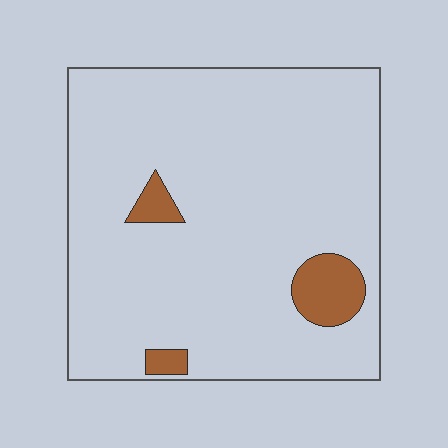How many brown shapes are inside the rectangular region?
3.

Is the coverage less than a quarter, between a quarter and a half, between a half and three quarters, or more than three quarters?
Less than a quarter.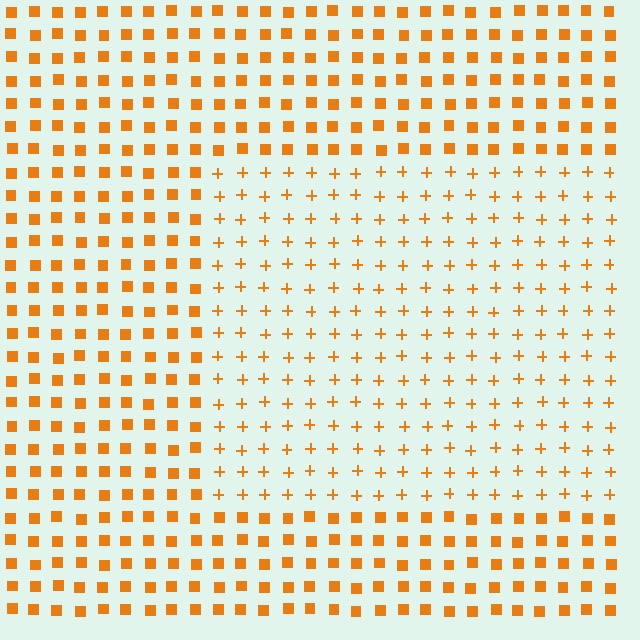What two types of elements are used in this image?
The image uses plus signs inside the rectangle region and squares outside it.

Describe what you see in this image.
The image is filled with small orange elements arranged in a uniform grid. A rectangle-shaped region contains plus signs, while the surrounding area contains squares. The boundary is defined purely by the change in element shape.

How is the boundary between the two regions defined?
The boundary is defined by a change in element shape: plus signs inside vs. squares outside. All elements share the same color and spacing.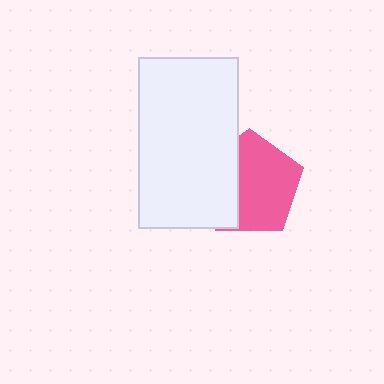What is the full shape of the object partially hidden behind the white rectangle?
The partially hidden object is a pink pentagon.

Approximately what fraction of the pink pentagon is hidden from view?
Roughly 37% of the pink pentagon is hidden behind the white rectangle.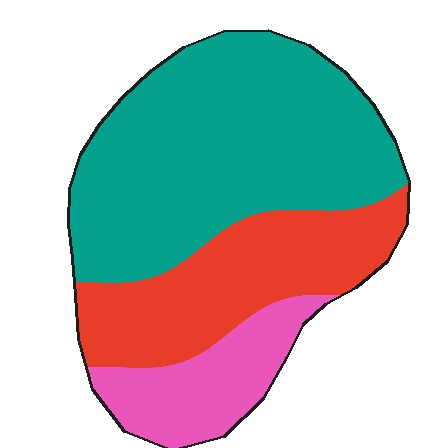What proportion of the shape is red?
Red takes up about one quarter (1/4) of the shape.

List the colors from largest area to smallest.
From largest to smallest: teal, red, pink.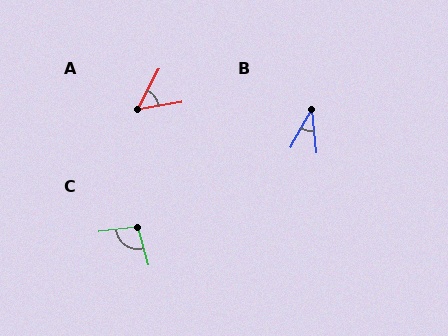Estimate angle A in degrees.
Approximately 52 degrees.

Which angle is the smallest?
B, at approximately 35 degrees.